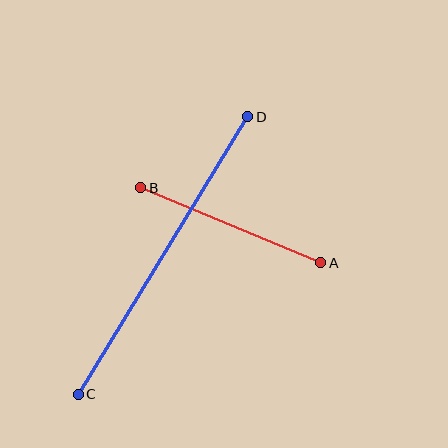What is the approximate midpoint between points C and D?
The midpoint is at approximately (163, 256) pixels.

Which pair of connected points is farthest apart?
Points C and D are farthest apart.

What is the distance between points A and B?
The distance is approximately 195 pixels.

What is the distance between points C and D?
The distance is approximately 325 pixels.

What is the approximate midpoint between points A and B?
The midpoint is at approximately (231, 225) pixels.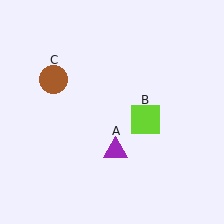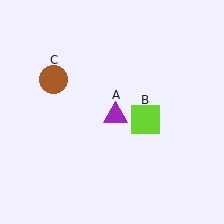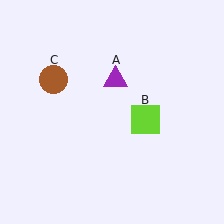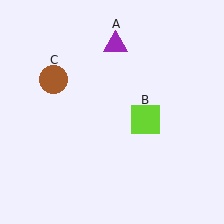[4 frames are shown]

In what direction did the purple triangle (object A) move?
The purple triangle (object A) moved up.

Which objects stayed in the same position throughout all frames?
Lime square (object B) and brown circle (object C) remained stationary.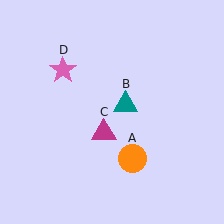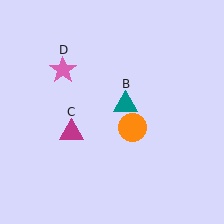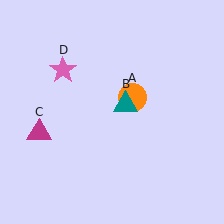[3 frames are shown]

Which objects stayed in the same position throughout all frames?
Teal triangle (object B) and pink star (object D) remained stationary.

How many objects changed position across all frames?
2 objects changed position: orange circle (object A), magenta triangle (object C).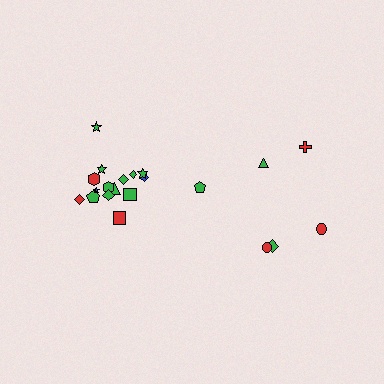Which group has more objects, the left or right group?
The left group.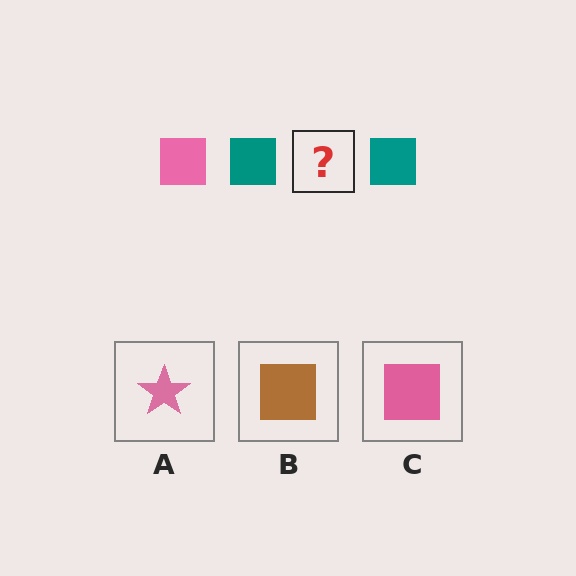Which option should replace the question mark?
Option C.